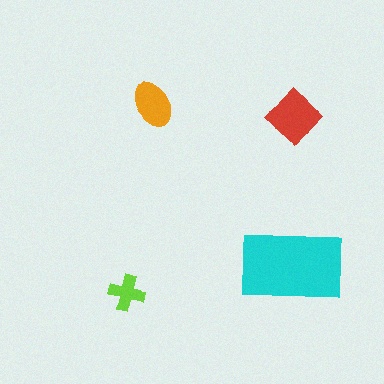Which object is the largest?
The cyan rectangle.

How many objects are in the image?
There are 4 objects in the image.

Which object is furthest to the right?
The cyan rectangle is rightmost.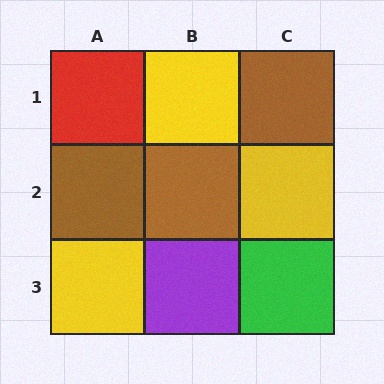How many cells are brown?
3 cells are brown.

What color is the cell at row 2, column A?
Brown.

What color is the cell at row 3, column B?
Purple.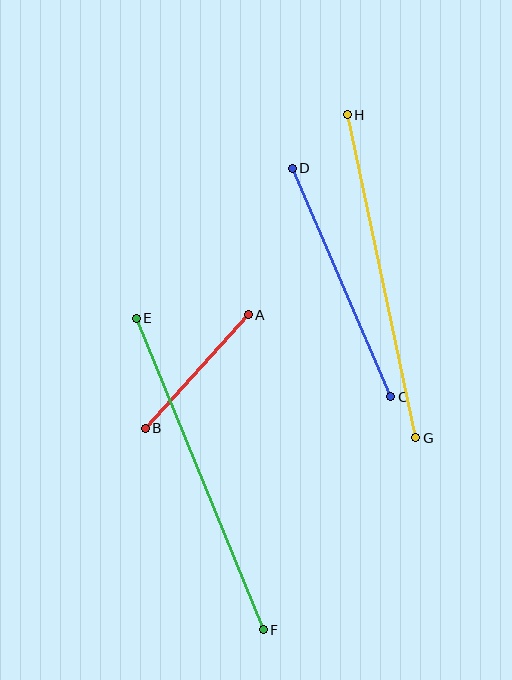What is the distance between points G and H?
The distance is approximately 330 pixels.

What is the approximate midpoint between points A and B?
The midpoint is at approximately (197, 372) pixels.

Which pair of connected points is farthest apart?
Points E and F are farthest apart.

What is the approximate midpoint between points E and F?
The midpoint is at approximately (200, 474) pixels.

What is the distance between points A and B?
The distance is approximately 153 pixels.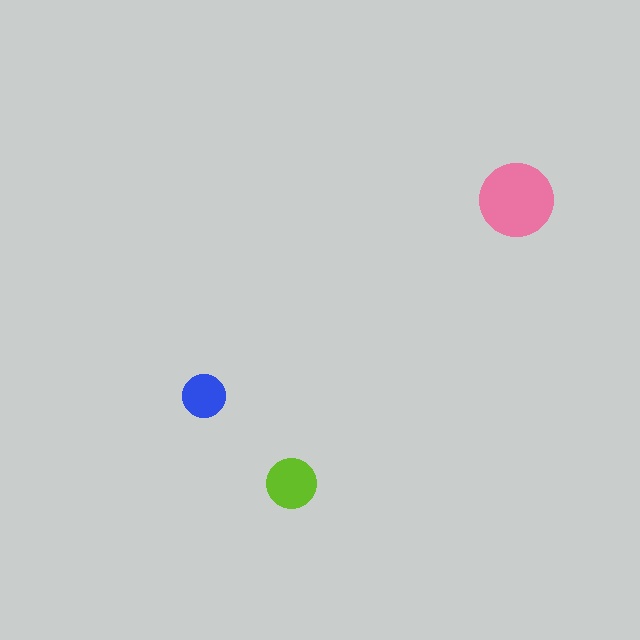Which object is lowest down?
The lime circle is bottommost.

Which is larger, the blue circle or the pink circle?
The pink one.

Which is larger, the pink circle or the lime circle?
The pink one.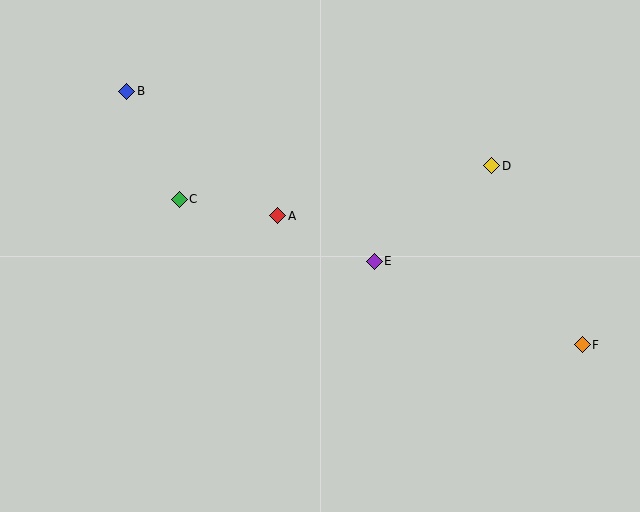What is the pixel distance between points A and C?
The distance between A and C is 100 pixels.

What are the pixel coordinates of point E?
Point E is at (374, 261).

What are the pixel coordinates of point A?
Point A is at (278, 216).